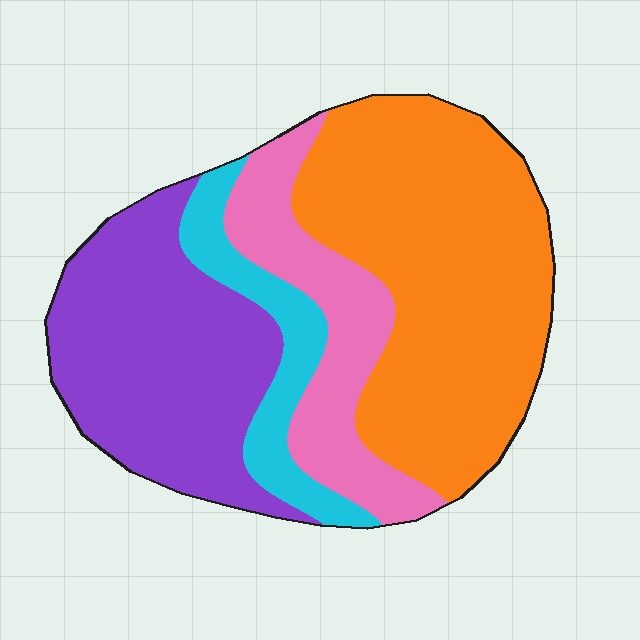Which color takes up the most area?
Orange, at roughly 40%.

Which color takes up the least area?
Cyan, at roughly 10%.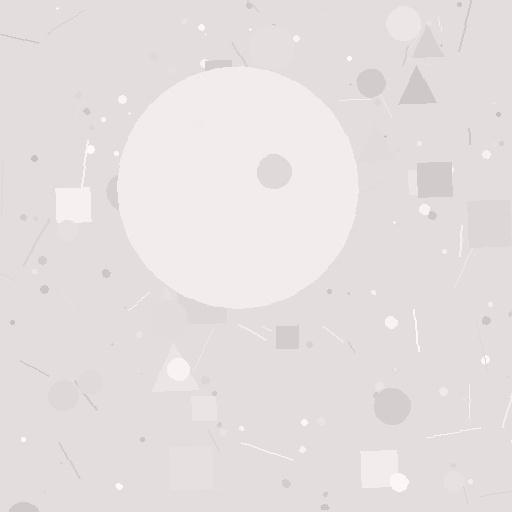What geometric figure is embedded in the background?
A circle is embedded in the background.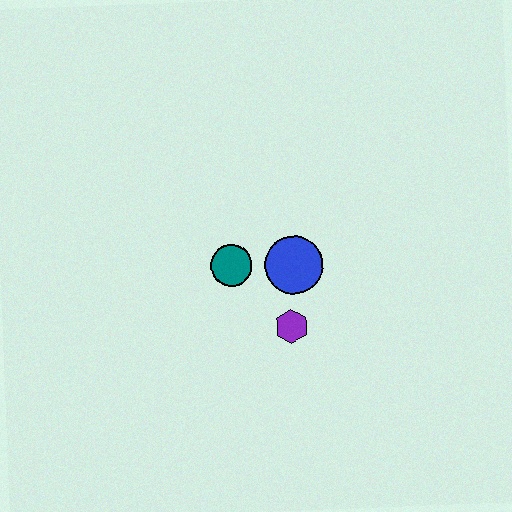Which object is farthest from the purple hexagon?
The teal circle is farthest from the purple hexagon.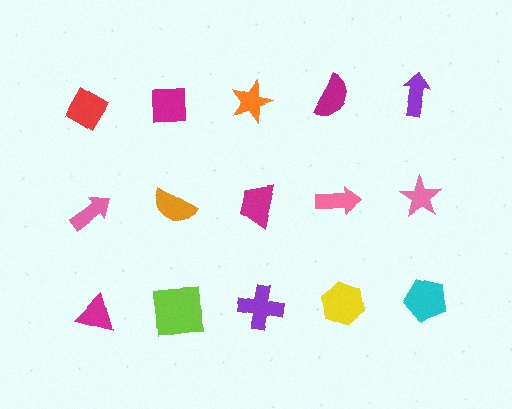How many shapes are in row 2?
5 shapes.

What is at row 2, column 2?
An orange semicircle.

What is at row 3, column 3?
A purple cross.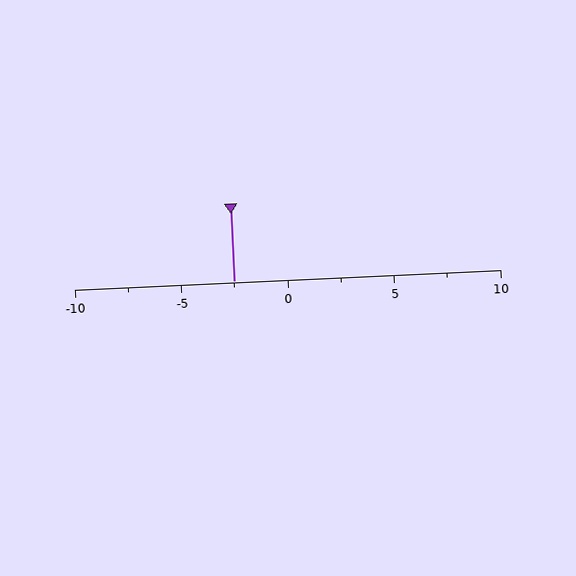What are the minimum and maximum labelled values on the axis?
The axis runs from -10 to 10.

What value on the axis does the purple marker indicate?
The marker indicates approximately -2.5.